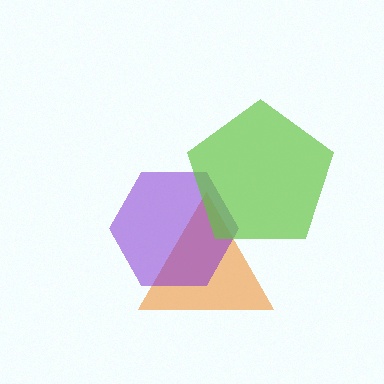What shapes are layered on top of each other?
The layered shapes are: an orange triangle, a purple hexagon, a lime pentagon.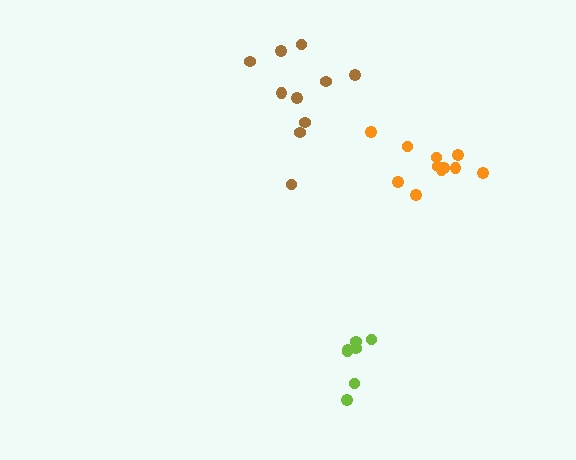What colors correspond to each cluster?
The clusters are colored: lime, brown, orange.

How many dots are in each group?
Group 1: 7 dots, Group 2: 10 dots, Group 3: 11 dots (28 total).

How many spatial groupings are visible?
There are 3 spatial groupings.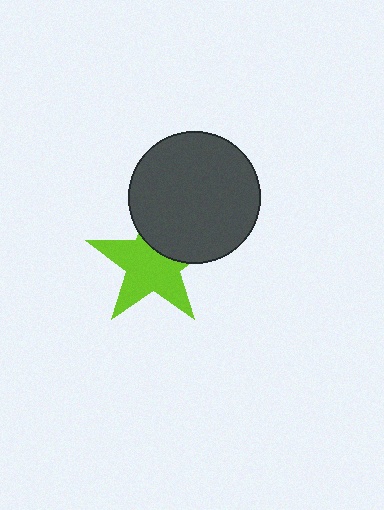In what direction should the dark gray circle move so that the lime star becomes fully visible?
The dark gray circle should move up. That is the shortest direction to clear the overlap and leave the lime star fully visible.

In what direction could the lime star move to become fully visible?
The lime star could move down. That would shift it out from behind the dark gray circle entirely.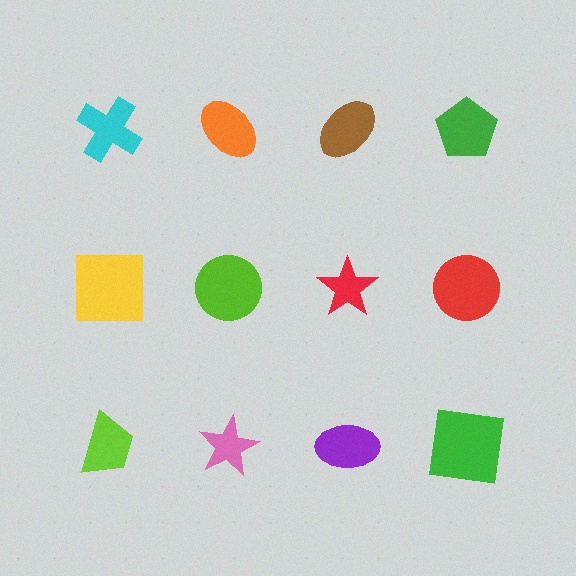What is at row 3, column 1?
A lime trapezoid.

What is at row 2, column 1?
A yellow square.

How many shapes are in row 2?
4 shapes.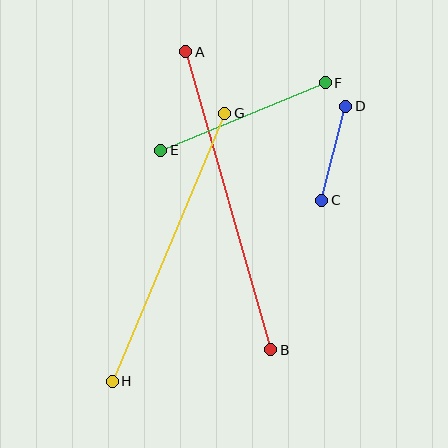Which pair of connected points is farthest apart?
Points A and B are farthest apart.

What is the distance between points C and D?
The distance is approximately 97 pixels.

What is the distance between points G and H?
The distance is approximately 291 pixels.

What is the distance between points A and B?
The distance is approximately 310 pixels.